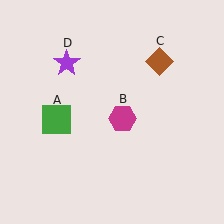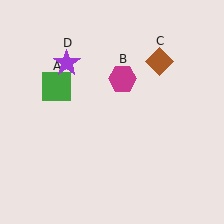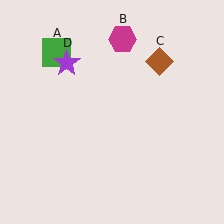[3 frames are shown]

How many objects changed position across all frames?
2 objects changed position: green square (object A), magenta hexagon (object B).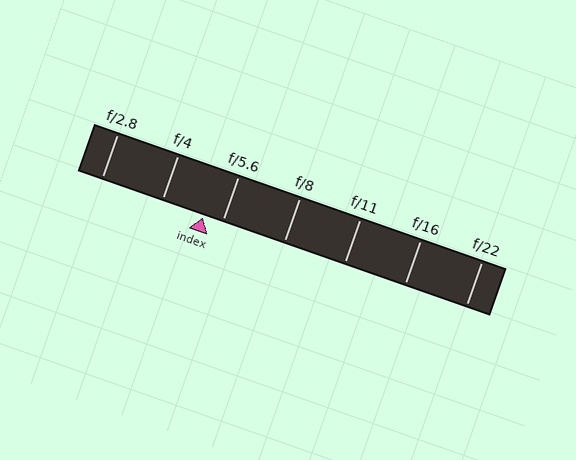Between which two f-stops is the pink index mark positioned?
The index mark is between f/4 and f/5.6.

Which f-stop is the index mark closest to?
The index mark is closest to f/5.6.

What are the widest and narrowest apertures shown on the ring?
The widest aperture shown is f/2.8 and the narrowest is f/22.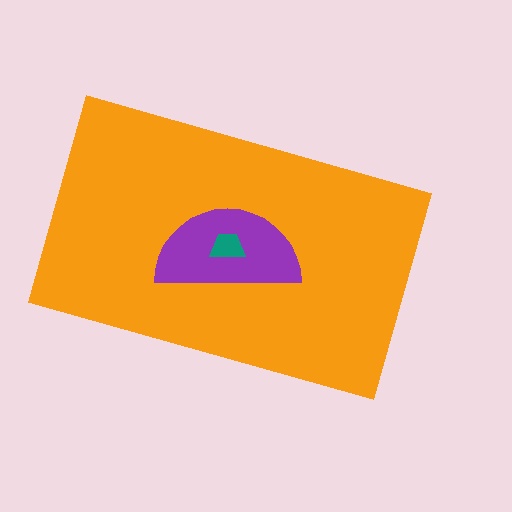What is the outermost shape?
The orange rectangle.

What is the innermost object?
The teal trapezoid.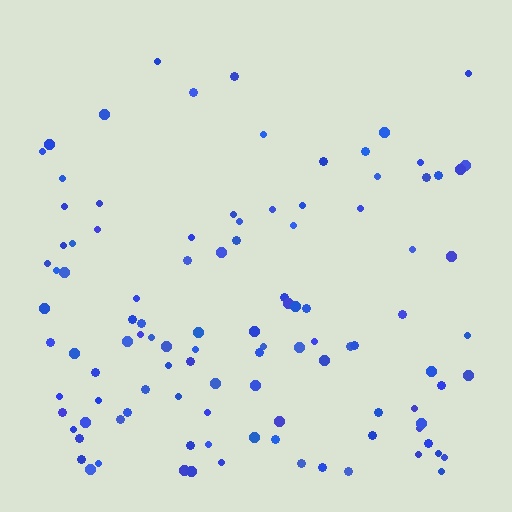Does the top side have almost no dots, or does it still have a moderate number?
Still a moderate number, just noticeably fewer than the bottom.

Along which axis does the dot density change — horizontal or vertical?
Vertical.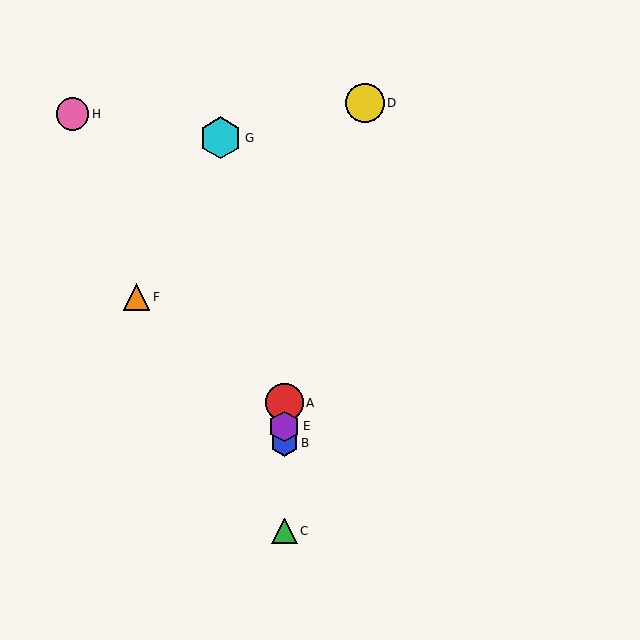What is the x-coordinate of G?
Object G is at x≈221.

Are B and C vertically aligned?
Yes, both are at x≈284.